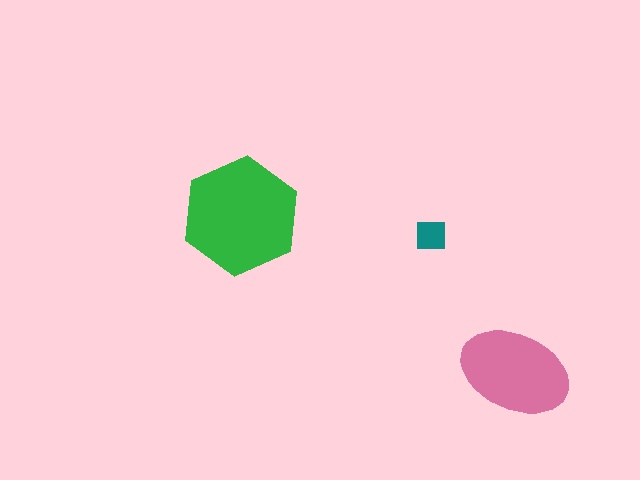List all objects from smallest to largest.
The teal square, the pink ellipse, the green hexagon.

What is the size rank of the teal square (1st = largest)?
3rd.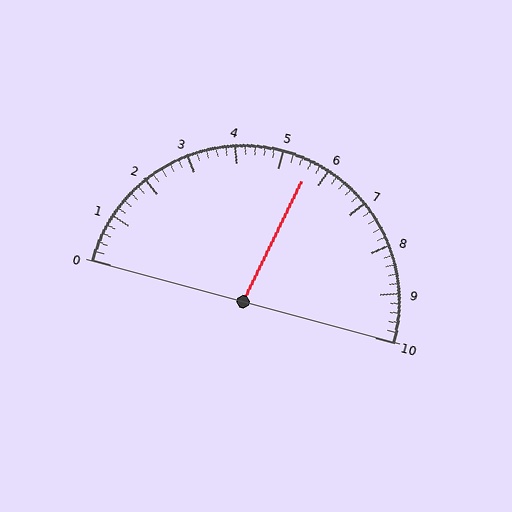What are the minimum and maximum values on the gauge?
The gauge ranges from 0 to 10.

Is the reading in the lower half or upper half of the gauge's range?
The reading is in the upper half of the range (0 to 10).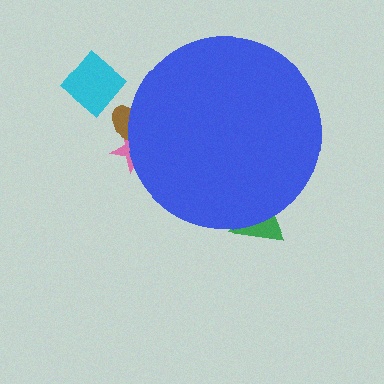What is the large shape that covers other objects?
A blue circle.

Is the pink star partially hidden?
Yes, the pink star is partially hidden behind the blue circle.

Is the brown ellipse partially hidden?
Yes, the brown ellipse is partially hidden behind the blue circle.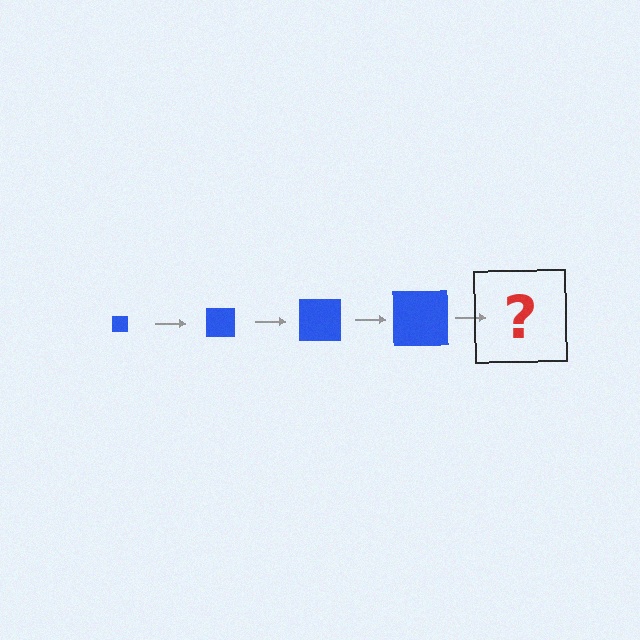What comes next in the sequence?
The next element should be a blue square, larger than the previous one.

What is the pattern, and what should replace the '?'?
The pattern is that the square gets progressively larger each step. The '?' should be a blue square, larger than the previous one.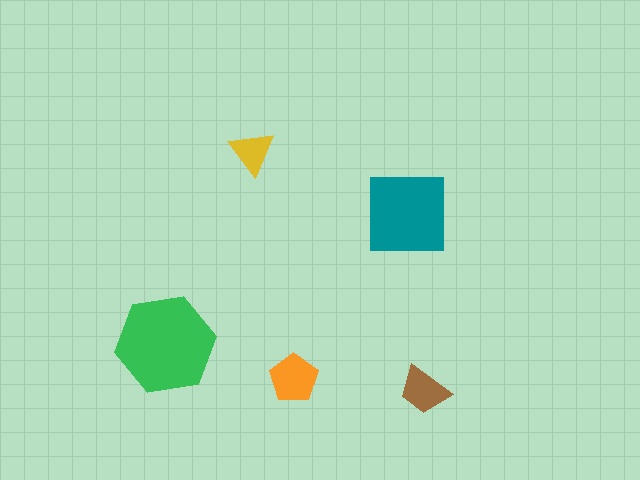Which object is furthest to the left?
The green hexagon is leftmost.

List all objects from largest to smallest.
The green hexagon, the teal square, the orange pentagon, the brown trapezoid, the yellow triangle.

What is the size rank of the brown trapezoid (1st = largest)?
4th.